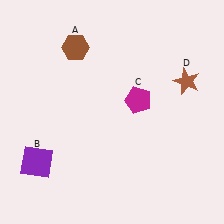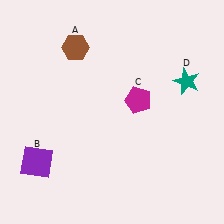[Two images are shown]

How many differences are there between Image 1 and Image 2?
There is 1 difference between the two images.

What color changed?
The star (D) changed from brown in Image 1 to teal in Image 2.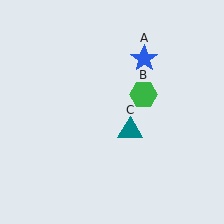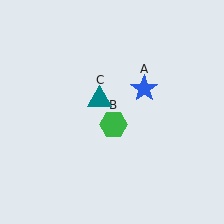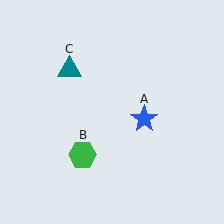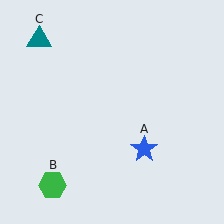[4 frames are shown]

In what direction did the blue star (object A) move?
The blue star (object A) moved down.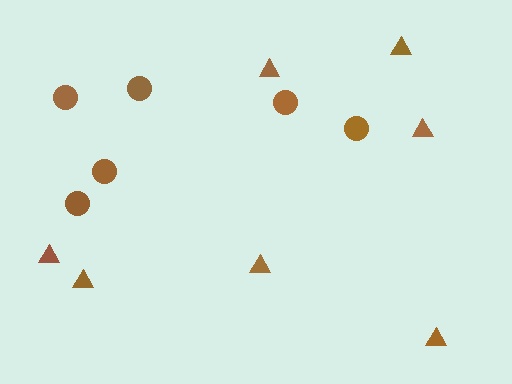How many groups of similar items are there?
There are 2 groups: one group of triangles (7) and one group of circles (6).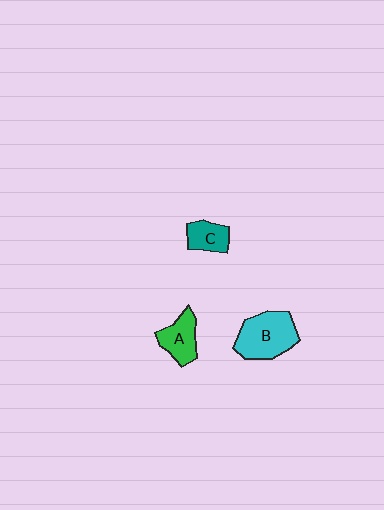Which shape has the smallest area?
Shape C (teal).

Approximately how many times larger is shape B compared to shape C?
Approximately 2.0 times.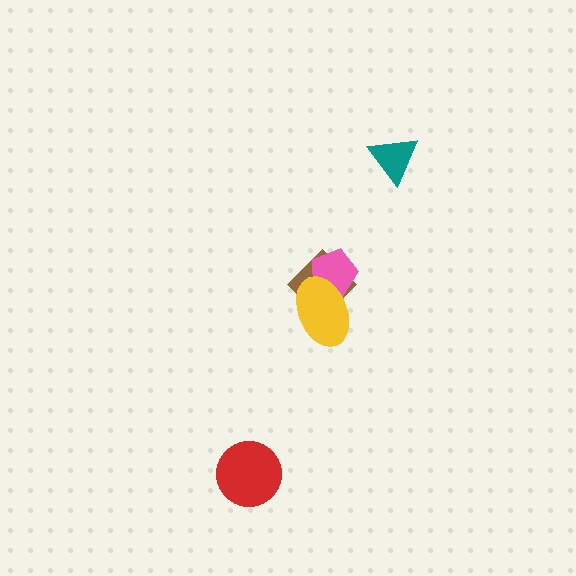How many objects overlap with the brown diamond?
2 objects overlap with the brown diamond.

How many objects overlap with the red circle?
0 objects overlap with the red circle.